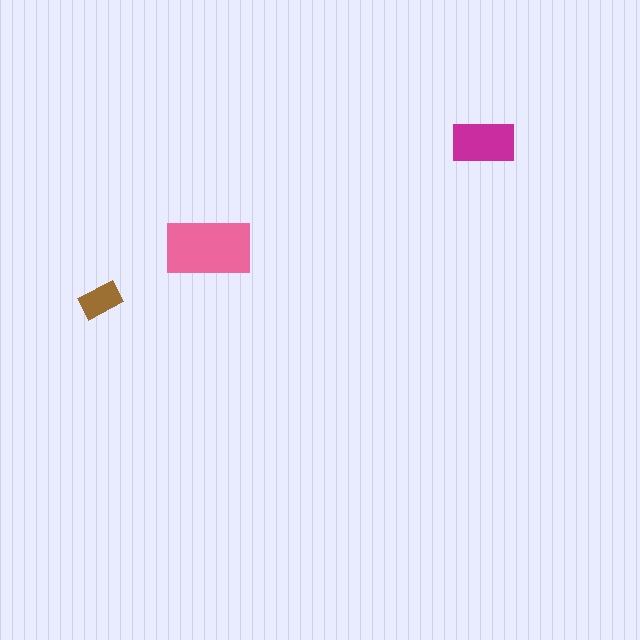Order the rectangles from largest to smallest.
the pink one, the magenta one, the brown one.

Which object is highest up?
The magenta rectangle is topmost.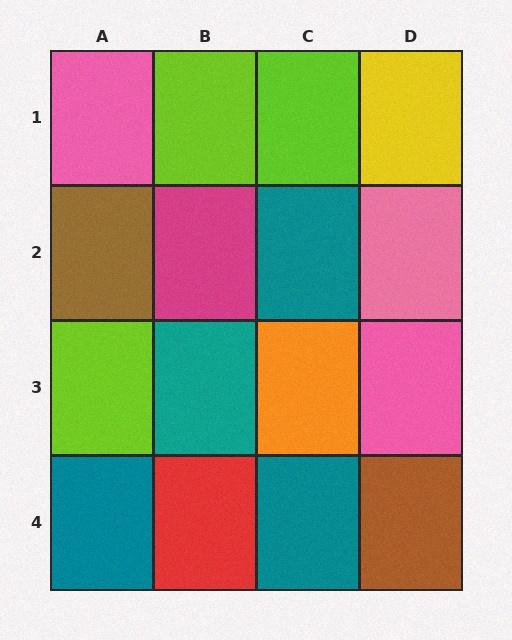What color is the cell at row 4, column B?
Red.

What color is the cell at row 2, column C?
Teal.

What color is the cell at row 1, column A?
Pink.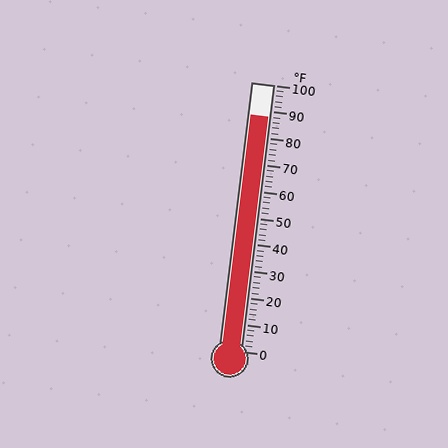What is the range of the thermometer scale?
The thermometer scale ranges from 0°F to 100°F.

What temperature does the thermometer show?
The thermometer shows approximately 88°F.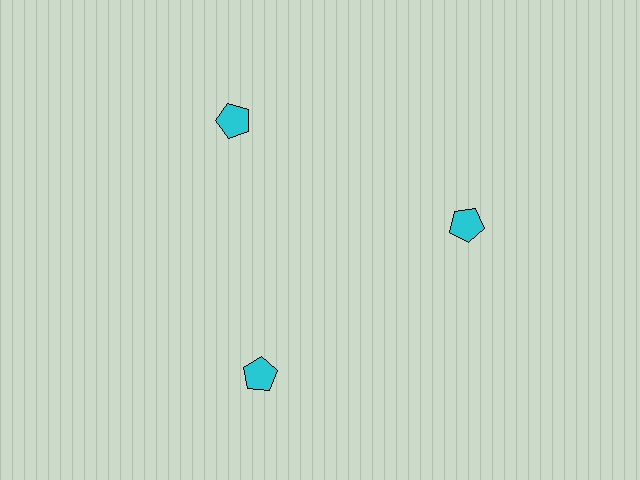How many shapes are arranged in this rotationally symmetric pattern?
There are 3 shapes, arranged in 3 groups of 1.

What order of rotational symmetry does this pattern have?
This pattern has 3-fold rotational symmetry.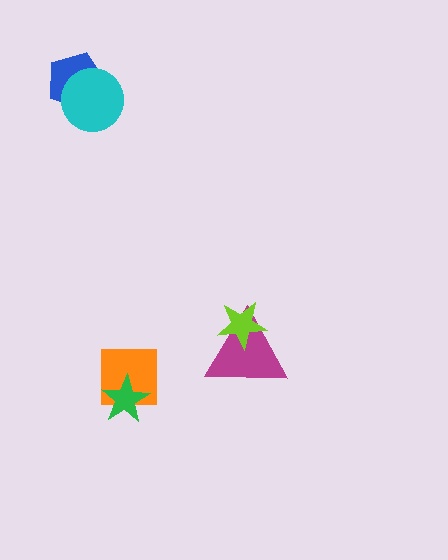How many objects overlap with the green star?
1 object overlaps with the green star.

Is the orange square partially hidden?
Yes, it is partially covered by another shape.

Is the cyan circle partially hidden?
No, no other shape covers it.